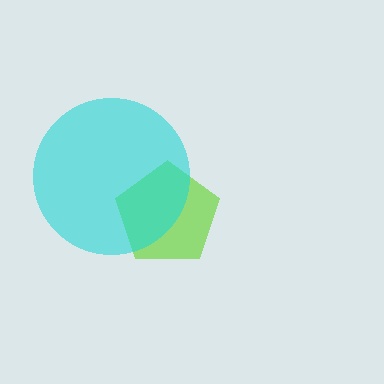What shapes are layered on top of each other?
The layered shapes are: a lime pentagon, a cyan circle.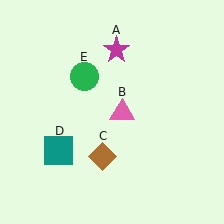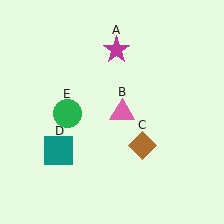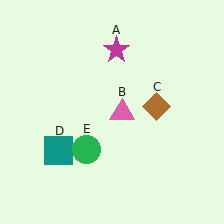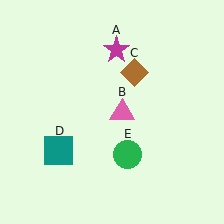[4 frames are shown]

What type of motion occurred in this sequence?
The brown diamond (object C), green circle (object E) rotated counterclockwise around the center of the scene.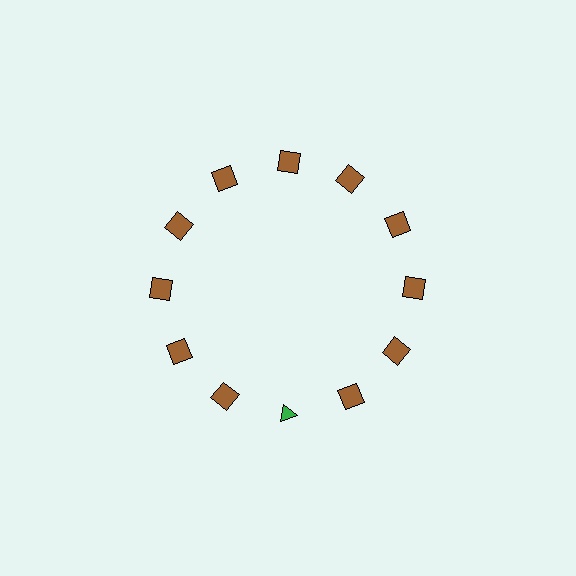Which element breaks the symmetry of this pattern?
The green triangle at roughly the 6 o'clock position breaks the symmetry. All other shapes are brown squares.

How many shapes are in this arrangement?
There are 12 shapes arranged in a ring pattern.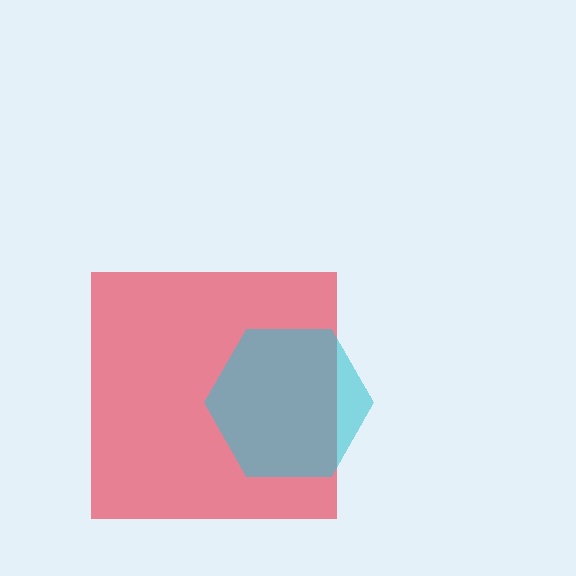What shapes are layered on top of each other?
The layered shapes are: a red square, a cyan hexagon.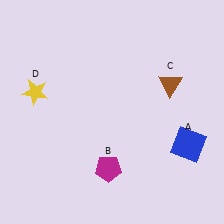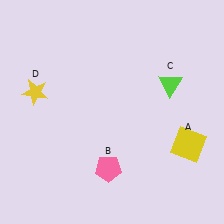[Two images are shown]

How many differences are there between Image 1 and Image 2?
There are 3 differences between the two images.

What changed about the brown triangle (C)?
In Image 1, C is brown. In Image 2, it changed to lime.